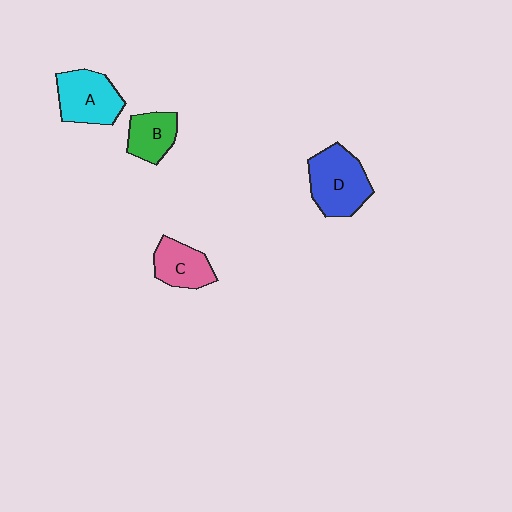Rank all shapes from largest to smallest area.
From largest to smallest: D (blue), A (cyan), C (pink), B (green).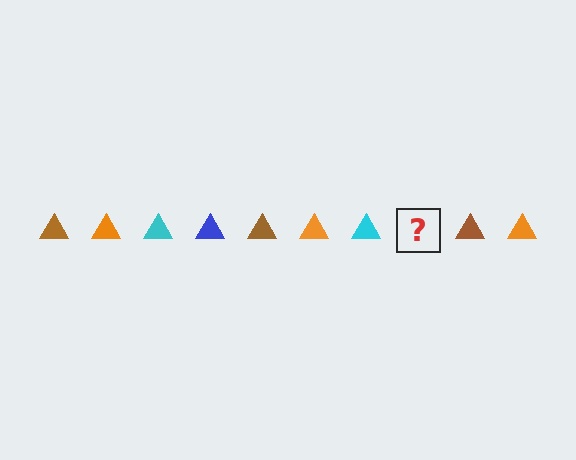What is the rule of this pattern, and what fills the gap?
The rule is that the pattern cycles through brown, orange, cyan, blue triangles. The gap should be filled with a blue triangle.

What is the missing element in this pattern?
The missing element is a blue triangle.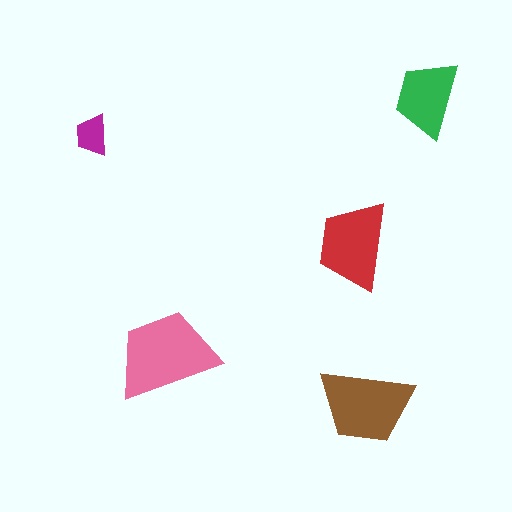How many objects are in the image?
There are 5 objects in the image.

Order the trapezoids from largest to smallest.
the pink one, the brown one, the red one, the green one, the magenta one.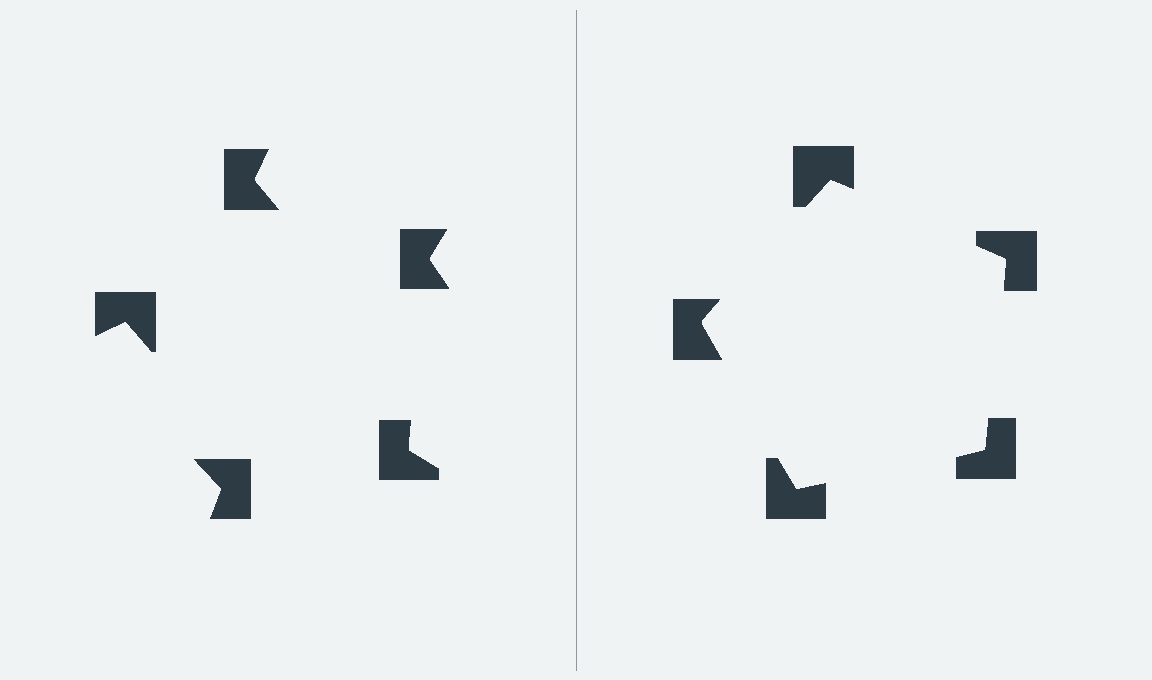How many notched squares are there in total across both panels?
10 — 5 on each side.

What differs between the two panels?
The notched squares are positioned identically on both sides; only the wedge orientations differ. On the right they align to a pentagon; on the left they are misaligned.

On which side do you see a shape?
An illusory pentagon appears on the right side. On the left side the wedge cuts are rotated, so no coherent shape forms.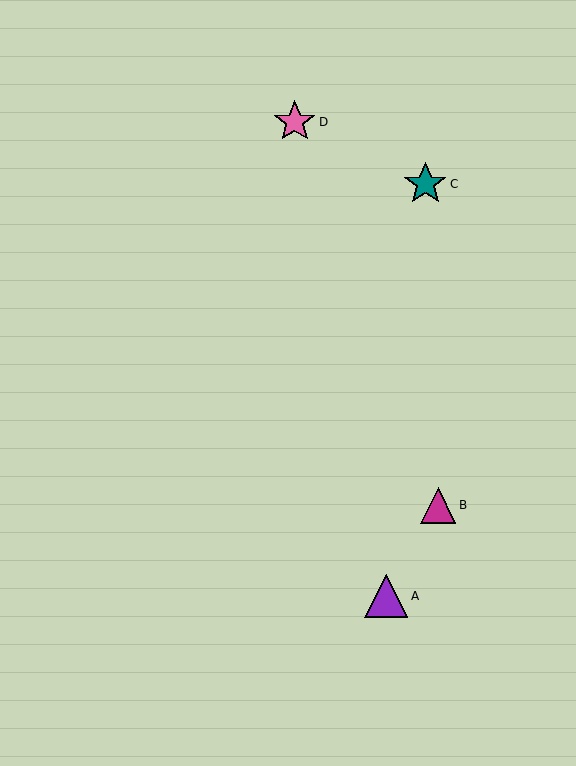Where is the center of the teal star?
The center of the teal star is at (425, 184).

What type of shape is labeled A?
Shape A is a purple triangle.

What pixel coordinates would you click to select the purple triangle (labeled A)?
Click at (386, 596) to select the purple triangle A.